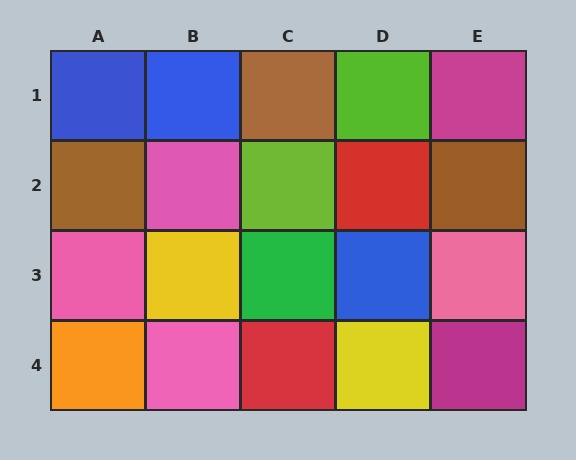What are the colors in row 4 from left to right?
Orange, pink, red, yellow, magenta.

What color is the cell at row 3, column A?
Pink.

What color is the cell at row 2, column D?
Red.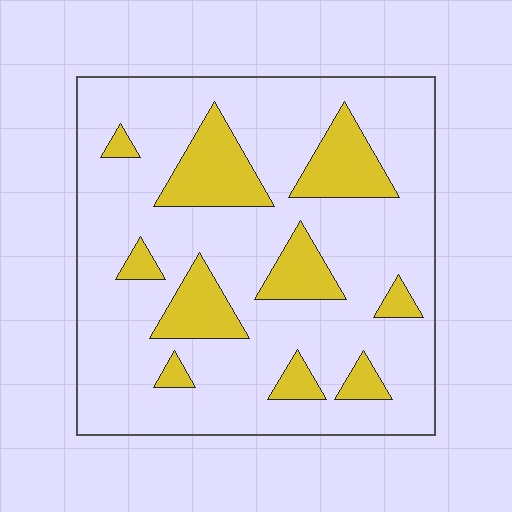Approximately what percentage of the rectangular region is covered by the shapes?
Approximately 20%.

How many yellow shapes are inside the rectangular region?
10.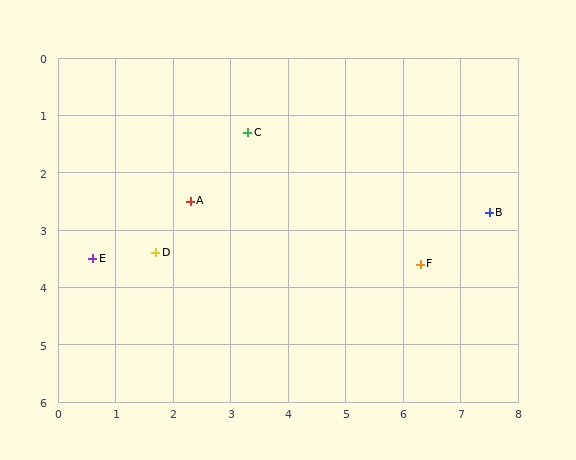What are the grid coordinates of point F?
Point F is at approximately (6.3, 3.6).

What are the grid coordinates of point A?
Point A is at approximately (2.3, 2.5).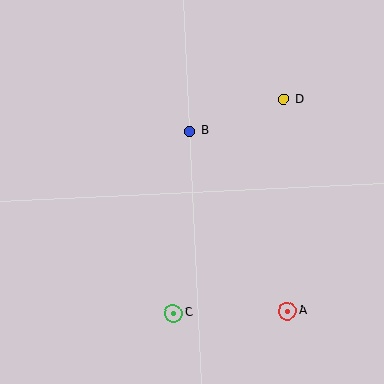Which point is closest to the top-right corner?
Point D is closest to the top-right corner.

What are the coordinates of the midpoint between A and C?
The midpoint between A and C is at (231, 312).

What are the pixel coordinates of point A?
Point A is at (288, 311).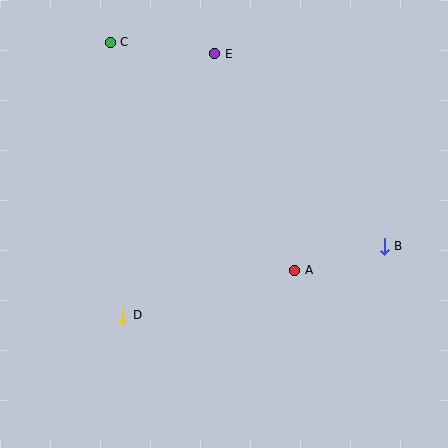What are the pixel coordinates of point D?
Point D is at (123, 315).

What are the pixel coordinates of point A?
Point A is at (295, 270).